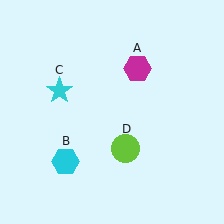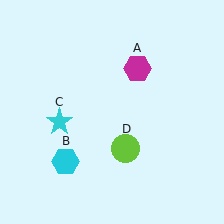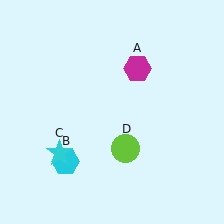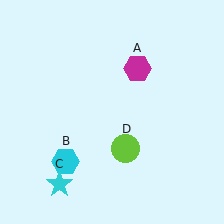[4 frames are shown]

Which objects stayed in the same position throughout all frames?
Magenta hexagon (object A) and cyan hexagon (object B) and lime circle (object D) remained stationary.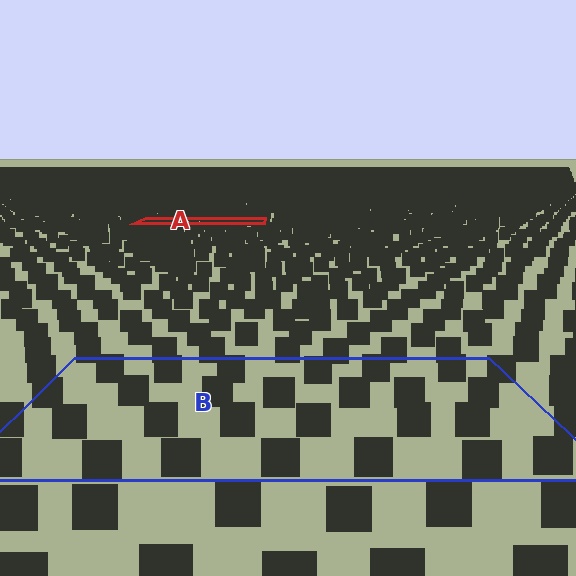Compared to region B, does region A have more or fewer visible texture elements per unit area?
Region A has more texture elements per unit area — they are packed more densely because it is farther away.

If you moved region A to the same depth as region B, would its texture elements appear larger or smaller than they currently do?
They would appear larger. At a closer depth, the same texture elements are projected at a bigger on-screen size.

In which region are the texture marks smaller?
The texture marks are smaller in region A, because it is farther away.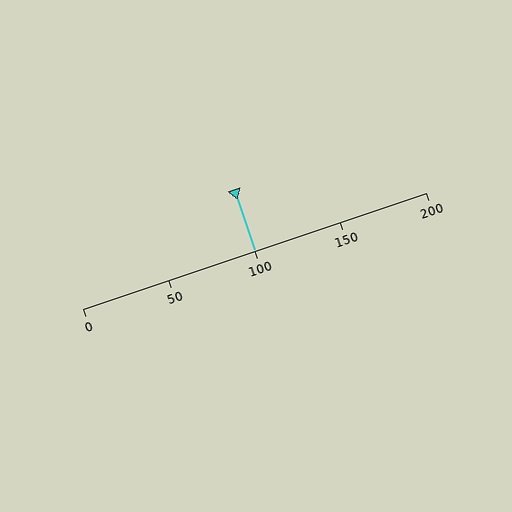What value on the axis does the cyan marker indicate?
The marker indicates approximately 100.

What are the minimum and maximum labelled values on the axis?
The axis runs from 0 to 200.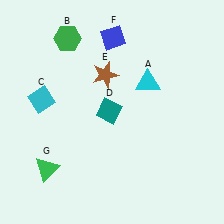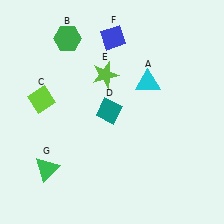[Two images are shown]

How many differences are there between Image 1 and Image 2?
There are 2 differences between the two images.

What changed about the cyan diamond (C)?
In Image 1, C is cyan. In Image 2, it changed to lime.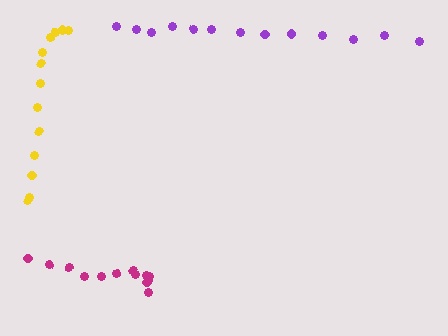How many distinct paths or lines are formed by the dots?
There are 3 distinct paths.